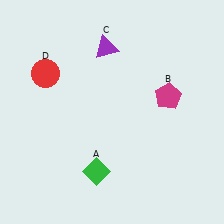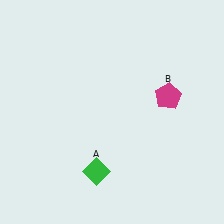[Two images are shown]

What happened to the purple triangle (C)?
The purple triangle (C) was removed in Image 2. It was in the top-left area of Image 1.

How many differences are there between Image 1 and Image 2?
There are 2 differences between the two images.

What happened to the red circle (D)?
The red circle (D) was removed in Image 2. It was in the top-left area of Image 1.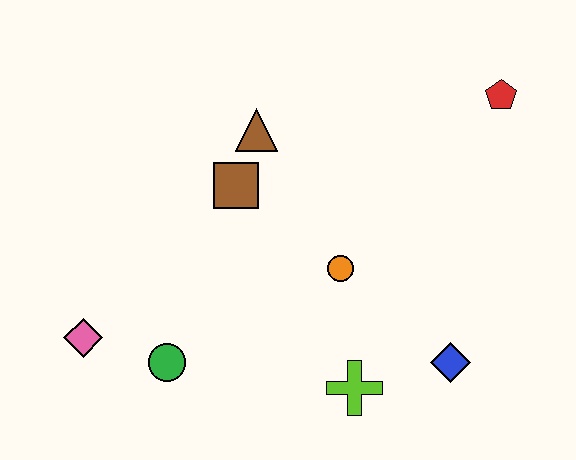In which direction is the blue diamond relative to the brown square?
The blue diamond is to the right of the brown square.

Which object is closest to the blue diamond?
The lime cross is closest to the blue diamond.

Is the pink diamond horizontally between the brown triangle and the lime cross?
No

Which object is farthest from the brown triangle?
The blue diamond is farthest from the brown triangle.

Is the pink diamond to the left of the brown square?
Yes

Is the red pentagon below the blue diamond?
No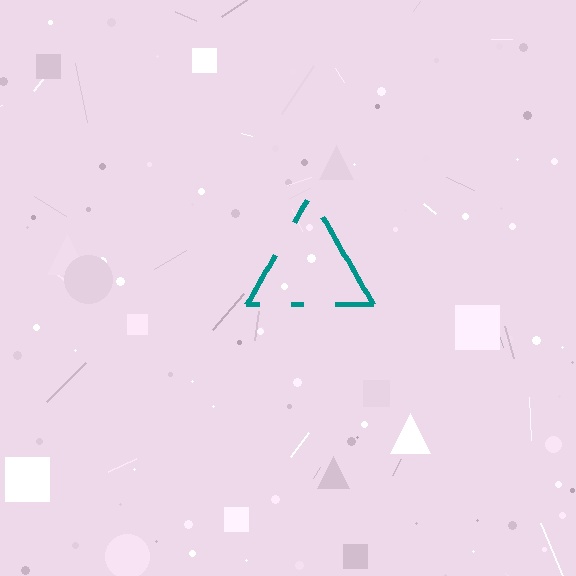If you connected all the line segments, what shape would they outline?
They would outline a triangle.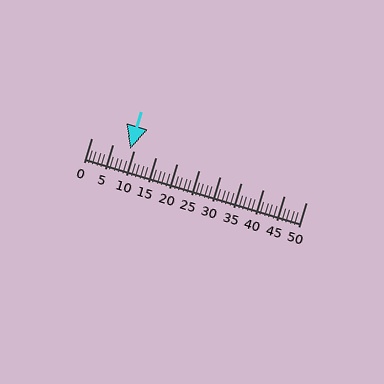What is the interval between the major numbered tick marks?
The major tick marks are spaced 5 units apart.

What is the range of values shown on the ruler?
The ruler shows values from 0 to 50.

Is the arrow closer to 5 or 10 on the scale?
The arrow is closer to 10.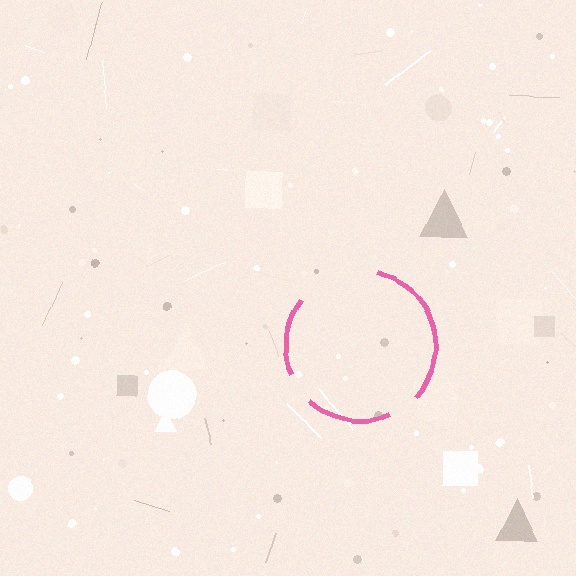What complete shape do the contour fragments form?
The contour fragments form a circle.